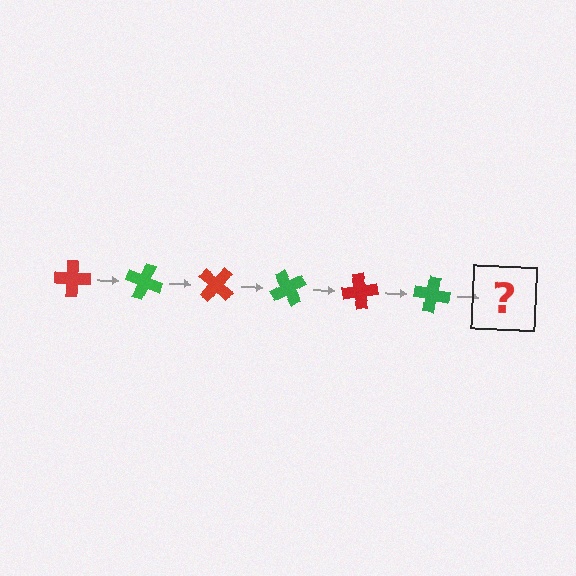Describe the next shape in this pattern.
It should be a red cross, rotated 120 degrees from the start.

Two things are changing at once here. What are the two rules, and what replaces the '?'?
The two rules are that it rotates 20 degrees each step and the color cycles through red and green. The '?' should be a red cross, rotated 120 degrees from the start.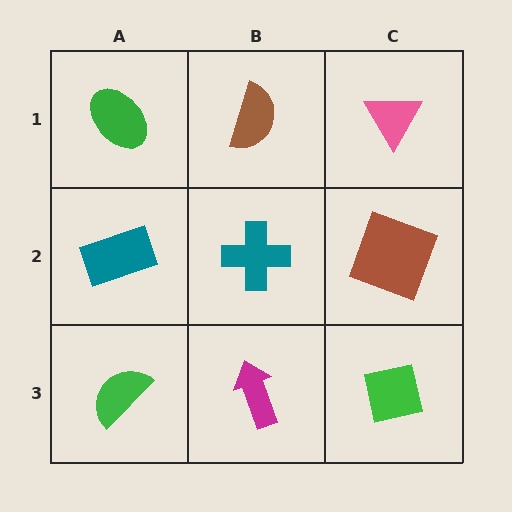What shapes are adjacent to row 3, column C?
A brown square (row 2, column C), a magenta arrow (row 3, column B).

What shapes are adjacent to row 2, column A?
A green ellipse (row 1, column A), a green semicircle (row 3, column A), a teal cross (row 2, column B).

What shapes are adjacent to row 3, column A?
A teal rectangle (row 2, column A), a magenta arrow (row 3, column B).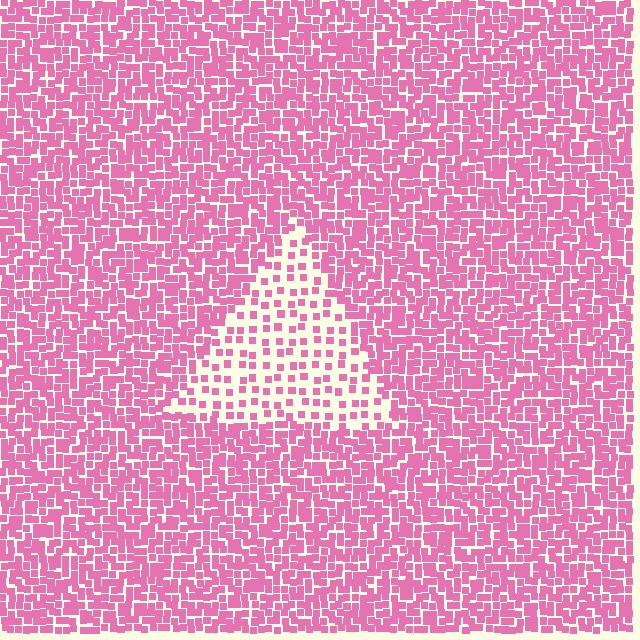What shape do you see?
I see a triangle.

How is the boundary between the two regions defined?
The boundary is defined by a change in element density (approximately 2.5x ratio). All elements are the same color, size, and shape.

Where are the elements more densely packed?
The elements are more densely packed outside the triangle boundary.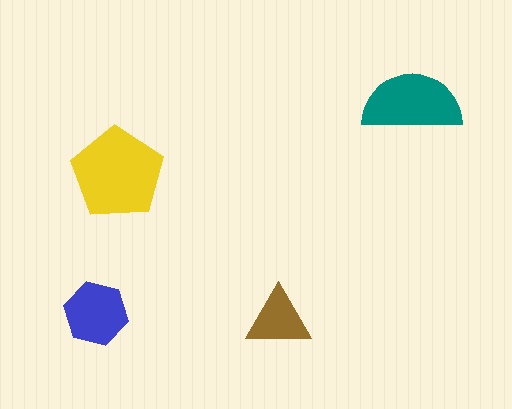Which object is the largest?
The yellow pentagon.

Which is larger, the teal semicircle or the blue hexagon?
The teal semicircle.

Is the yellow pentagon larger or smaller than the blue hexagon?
Larger.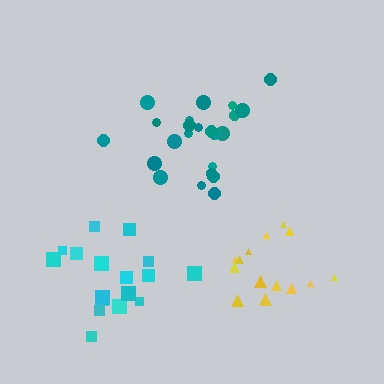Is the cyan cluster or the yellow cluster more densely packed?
Cyan.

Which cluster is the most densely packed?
Cyan.